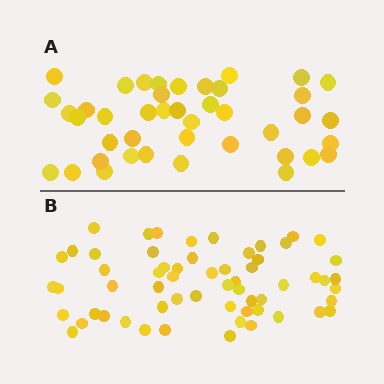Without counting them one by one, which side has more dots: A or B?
Region B (the bottom region) has more dots.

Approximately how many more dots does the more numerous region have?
Region B has approximately 20 more dots than region A.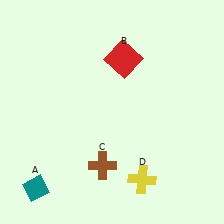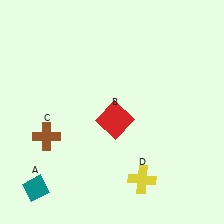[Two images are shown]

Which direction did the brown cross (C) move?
The brown cross (C) moved left.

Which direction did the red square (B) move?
The red square (B) moved down.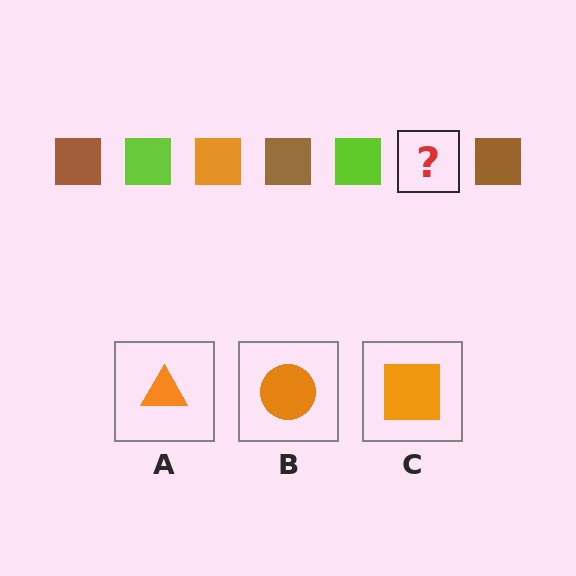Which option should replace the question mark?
Option C.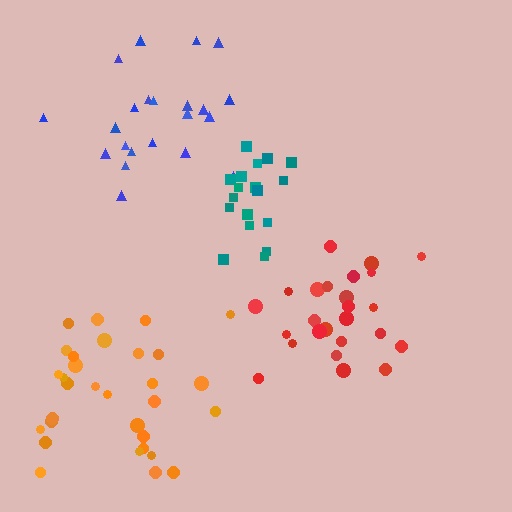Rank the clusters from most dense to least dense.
teal, orange, red, blue.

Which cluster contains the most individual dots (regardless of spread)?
Orange (31).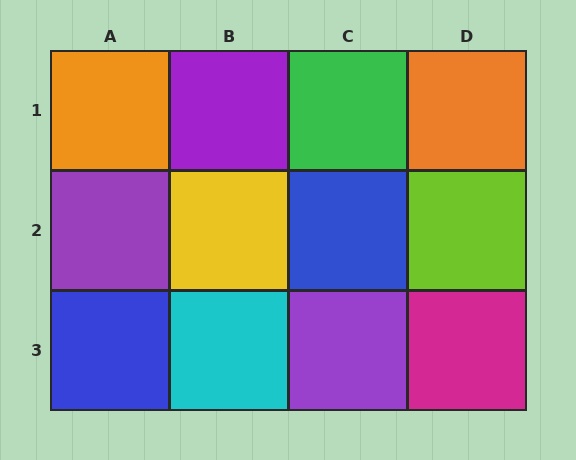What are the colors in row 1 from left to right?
Orange, purple, green, orange.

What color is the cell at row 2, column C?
Blue.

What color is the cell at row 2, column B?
Yellow.